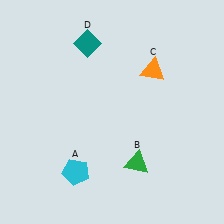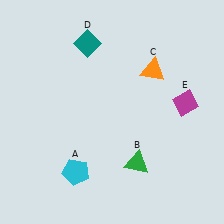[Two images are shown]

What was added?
A magenta diamond (E) was added in Image 2.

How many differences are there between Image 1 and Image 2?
There is 1 difference between the two images.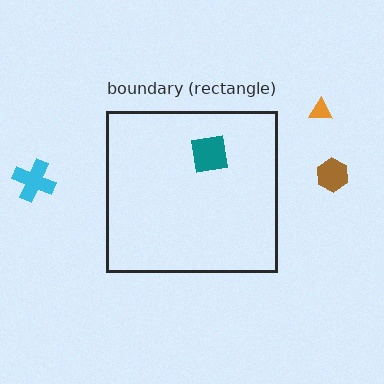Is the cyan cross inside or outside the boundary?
Outside.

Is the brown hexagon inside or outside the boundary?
Outside.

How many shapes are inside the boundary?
1 inside, 3 outside.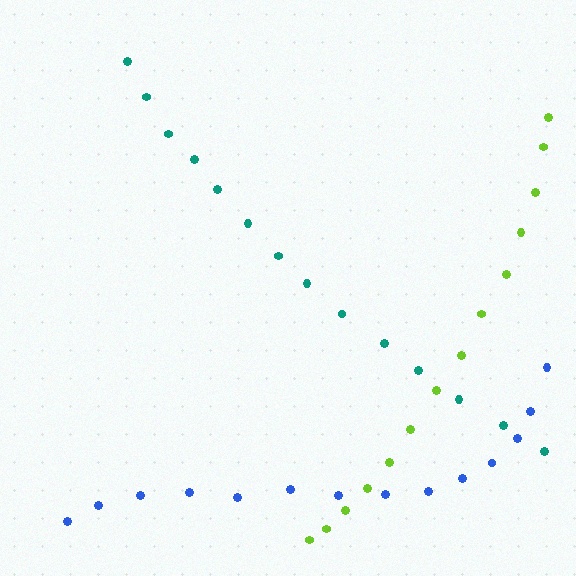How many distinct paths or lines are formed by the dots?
There are 3 distinct paths.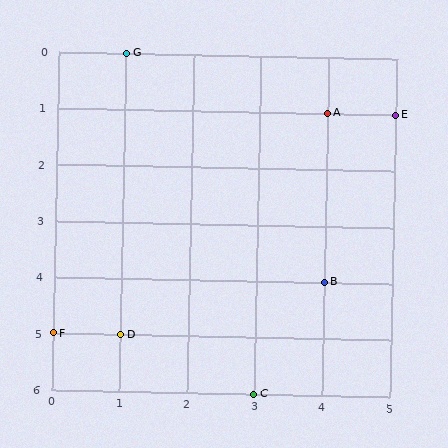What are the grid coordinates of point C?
Point C is at grid coordinates (3, 6).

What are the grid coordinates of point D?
Point D is at grid coordinates (1, 5).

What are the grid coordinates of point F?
Point F is at grid coordinates (0, 5).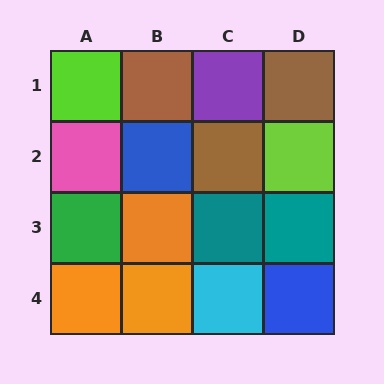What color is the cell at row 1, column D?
Brown.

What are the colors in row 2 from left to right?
Pink, blue, brown, lime.